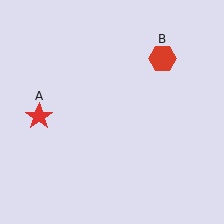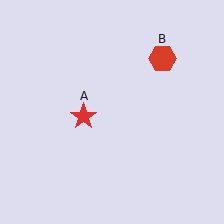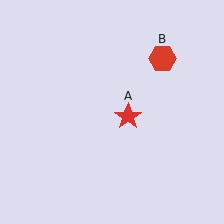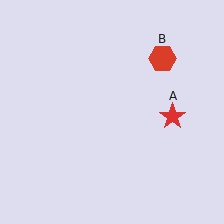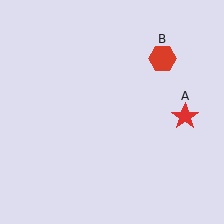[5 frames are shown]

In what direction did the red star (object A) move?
The red star (object A) moved right.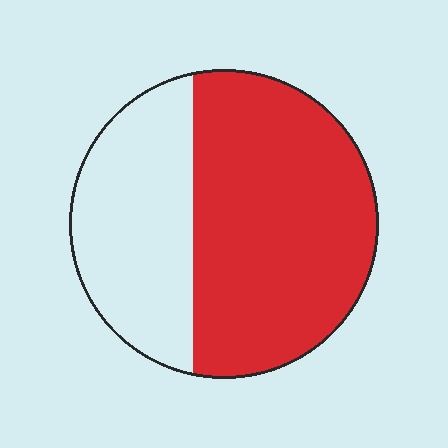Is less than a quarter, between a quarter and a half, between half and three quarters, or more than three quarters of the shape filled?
Between half and three quarters.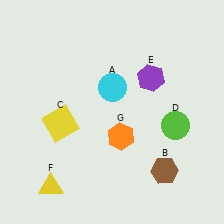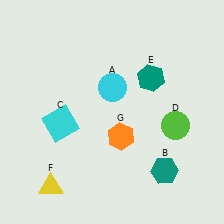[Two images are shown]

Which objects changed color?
B changed from brown to teal. C changed from yellow to cyan. E changed from purple to teal.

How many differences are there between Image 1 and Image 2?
There are 3 differences between the two images.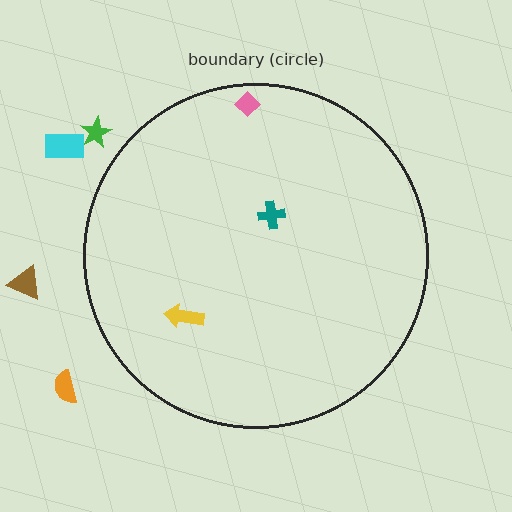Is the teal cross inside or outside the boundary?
Inside.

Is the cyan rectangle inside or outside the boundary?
Outside.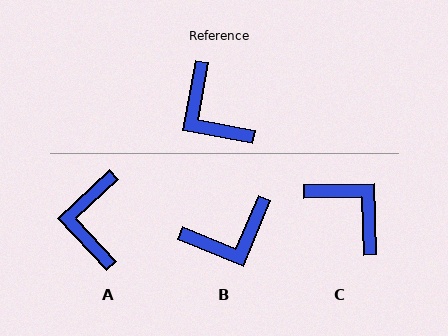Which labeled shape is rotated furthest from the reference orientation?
C, about 168 degrees away.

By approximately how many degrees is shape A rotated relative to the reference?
Approximately 36 degrees clockwise.